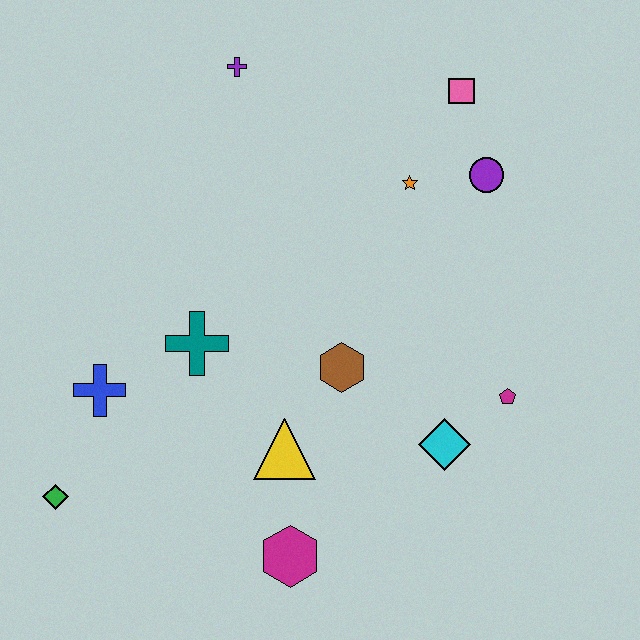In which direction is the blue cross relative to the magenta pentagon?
The blue cross is to the left of the magenta pentagon.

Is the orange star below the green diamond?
No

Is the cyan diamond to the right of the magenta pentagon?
No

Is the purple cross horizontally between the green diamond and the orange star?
Yes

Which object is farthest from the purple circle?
The green diamond is farthest from the purple circle.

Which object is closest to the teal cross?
The blue cross is closest to the teal cross.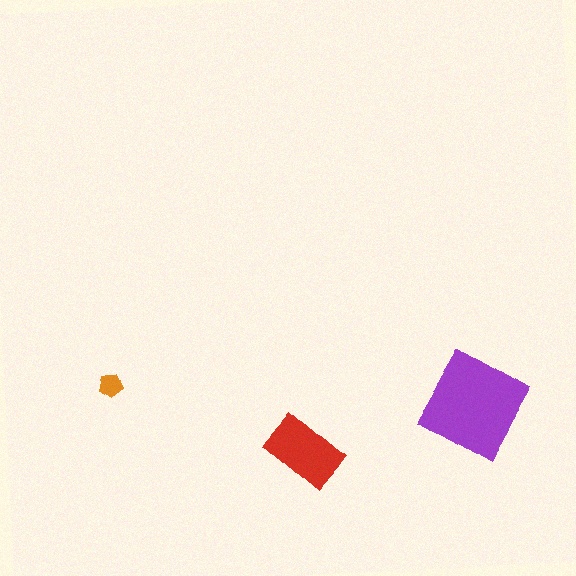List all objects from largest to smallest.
The purple diamond, the red rectangle, the orange pentagon.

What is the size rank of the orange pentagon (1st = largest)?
3rd.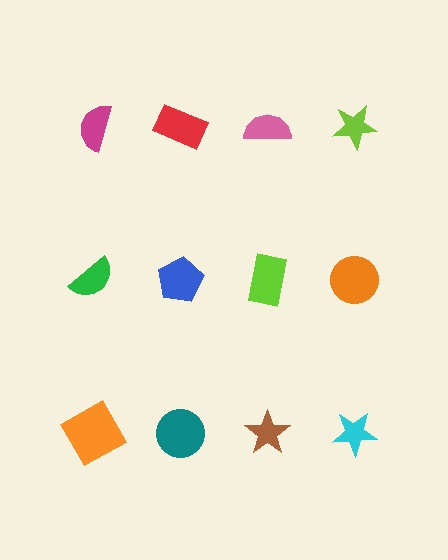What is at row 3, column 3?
A brown star.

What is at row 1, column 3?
A pink semicircle.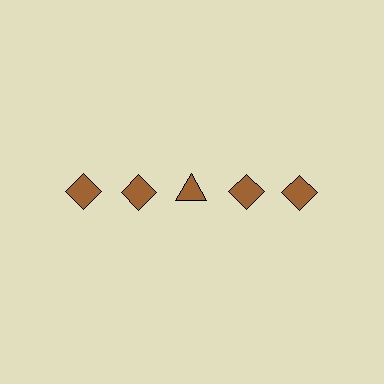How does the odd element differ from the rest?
It has a different shape: triangle instead of diamond.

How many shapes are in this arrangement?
There are 5 shapes arranged in a grid pattern.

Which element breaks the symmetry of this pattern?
The brown triangle in the top row, center column breaks the symmetry. All other shapes are brown diamonds.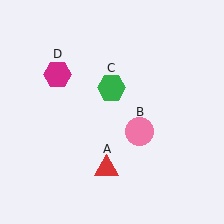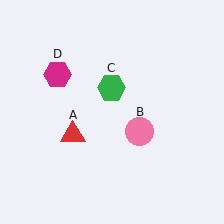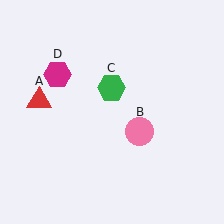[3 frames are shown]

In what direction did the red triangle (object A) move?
The red triangle (object A) moved up and to the left.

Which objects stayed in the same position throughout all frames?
Pink circle (object B) and green hexagon (object C) and magenta hexagon (object D) remained stationary.